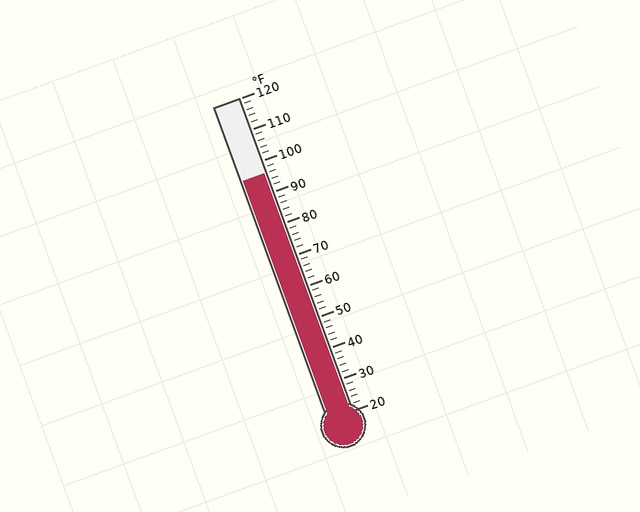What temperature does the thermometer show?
The thermometer shows approximately 96°F.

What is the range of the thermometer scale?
The thermometer scale ranges from 20°F to 120°F.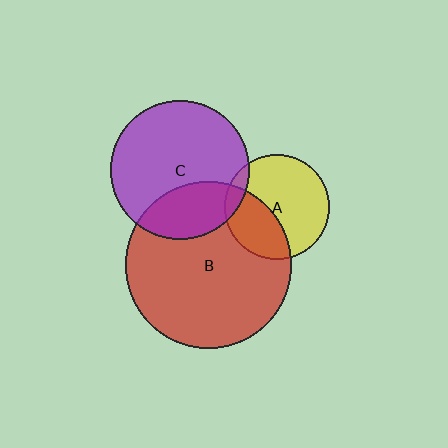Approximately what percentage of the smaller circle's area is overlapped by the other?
Approximately 35%.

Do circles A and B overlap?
Yes.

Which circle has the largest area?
Circle B (red).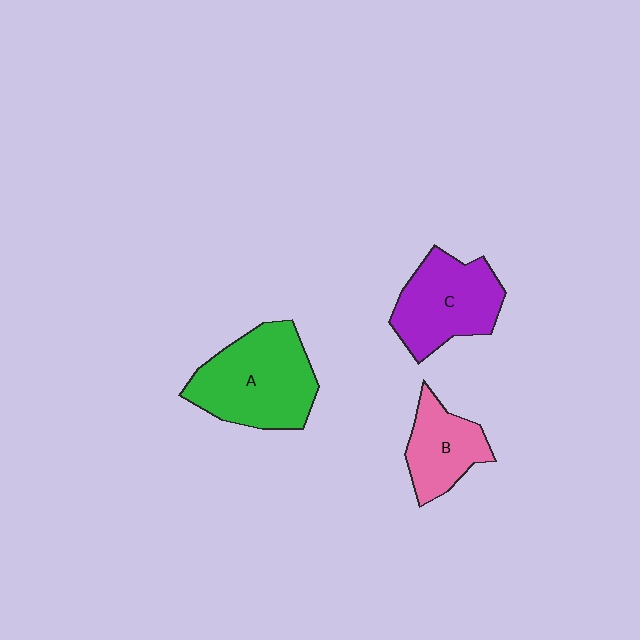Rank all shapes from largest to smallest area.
From largest to smallest: A (green), C (purple), B (pink).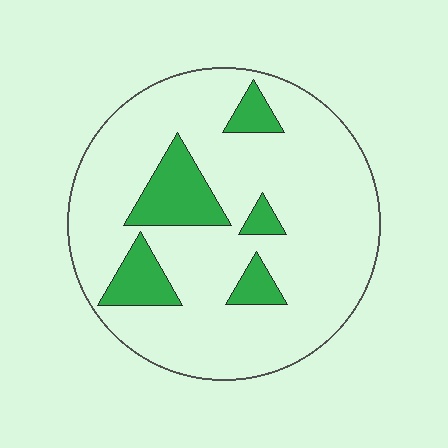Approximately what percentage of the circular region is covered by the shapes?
Approximately 15%.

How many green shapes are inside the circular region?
5.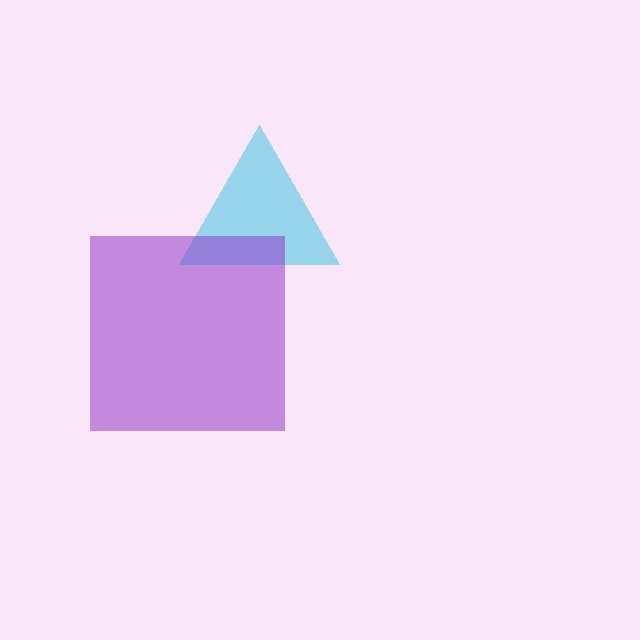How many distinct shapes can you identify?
There are 2 distinct shapes: a cyan triangle, a purple square.